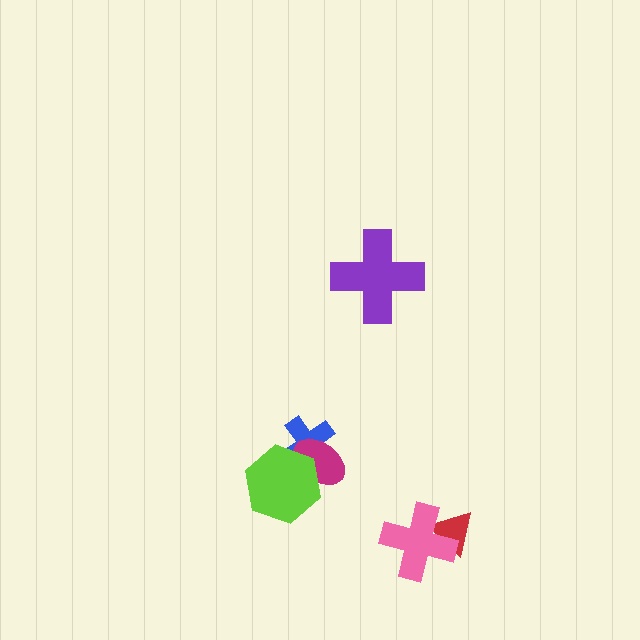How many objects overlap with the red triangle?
1 object overlaps with the red triangle.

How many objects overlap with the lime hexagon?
2 objects overlap with the lime hexagon.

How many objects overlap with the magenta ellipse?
2 objects overlap with the magenta ellipse.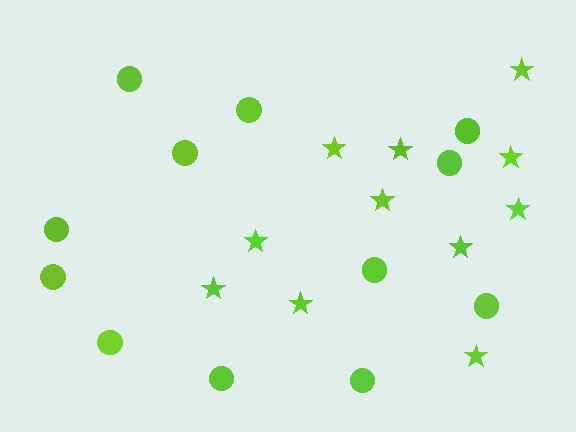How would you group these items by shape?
There are 2 groups: one group of stars (11) and one group of circles (12).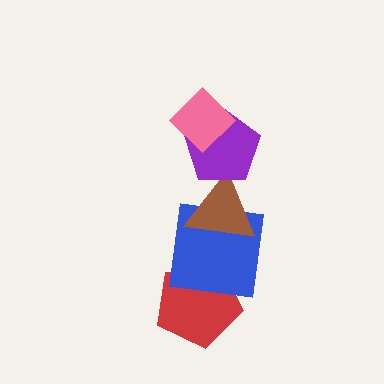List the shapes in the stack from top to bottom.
From top to bottom: the pink diamond, the purple pentagon, the brown triangle, the blue square, the red pentagon.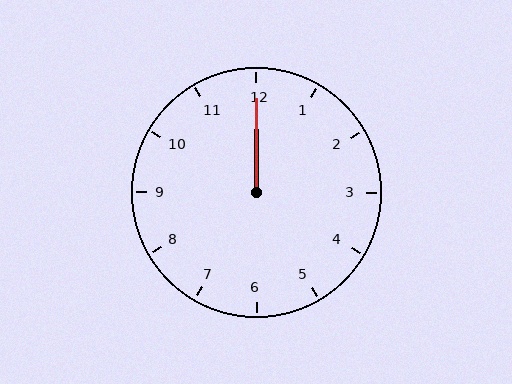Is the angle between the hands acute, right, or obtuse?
It is acute.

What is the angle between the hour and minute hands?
Approximately 0 degrees.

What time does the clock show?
12:00.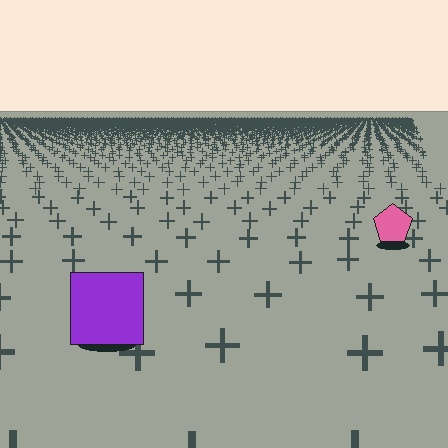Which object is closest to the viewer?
The purple square is closest. The texture marks near it are larger and more spread out.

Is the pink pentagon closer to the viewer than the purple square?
No. The purple square is closer — you can tell from the texture gradient: the ground texture is coarser near it.